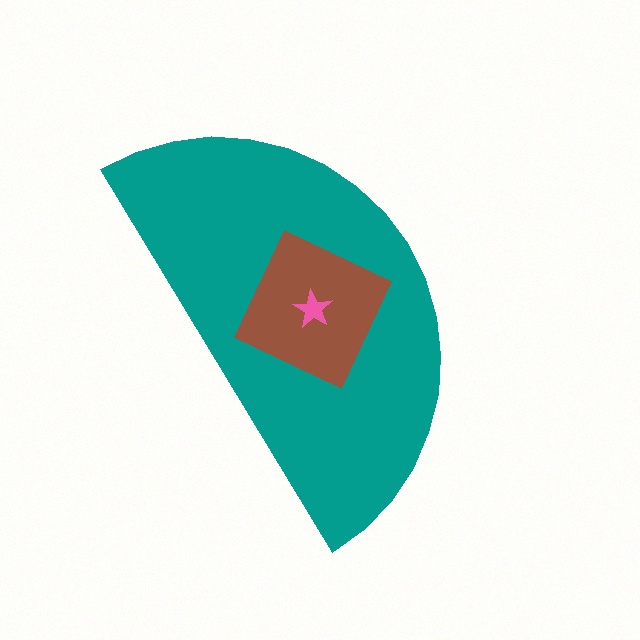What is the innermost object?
The pink star.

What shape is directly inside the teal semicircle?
The brown diamond.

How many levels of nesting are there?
3.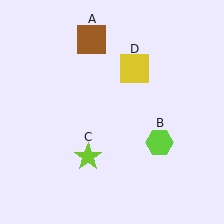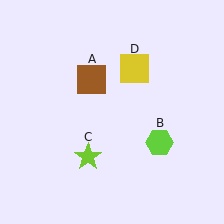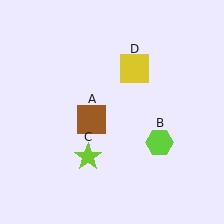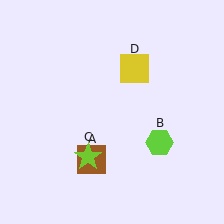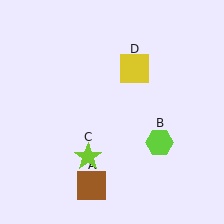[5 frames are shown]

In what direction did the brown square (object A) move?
The brown square (object A) moved down.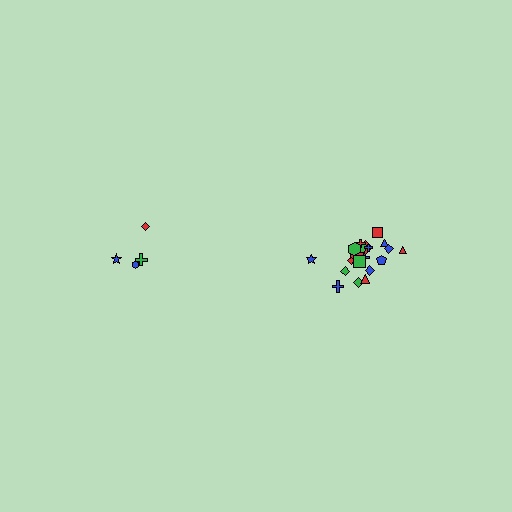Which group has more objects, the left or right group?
The right group.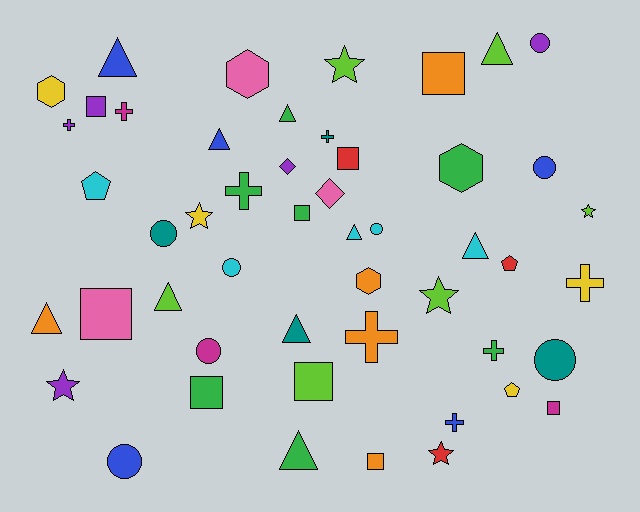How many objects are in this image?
There are 50 objects.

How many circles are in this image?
There are 8 circles.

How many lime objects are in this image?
There are 6 lime objects.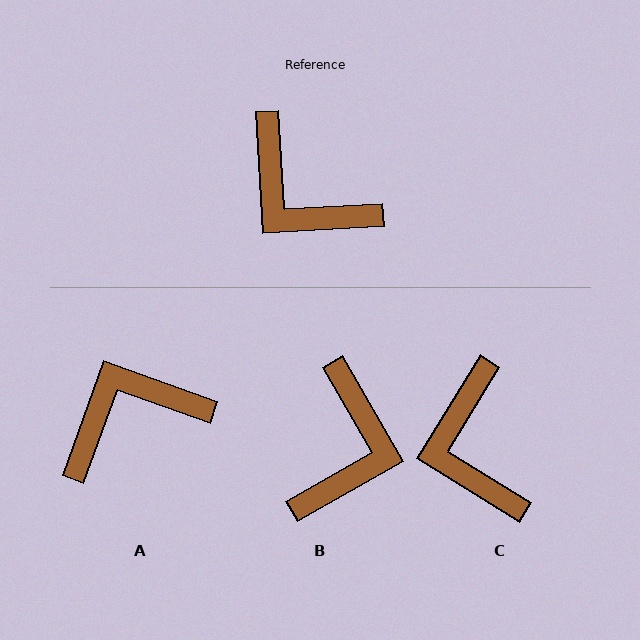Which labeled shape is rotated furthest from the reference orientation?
B, about 116 degrees away.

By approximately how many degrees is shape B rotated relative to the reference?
Approximately 116 degrees counter-clockwise.